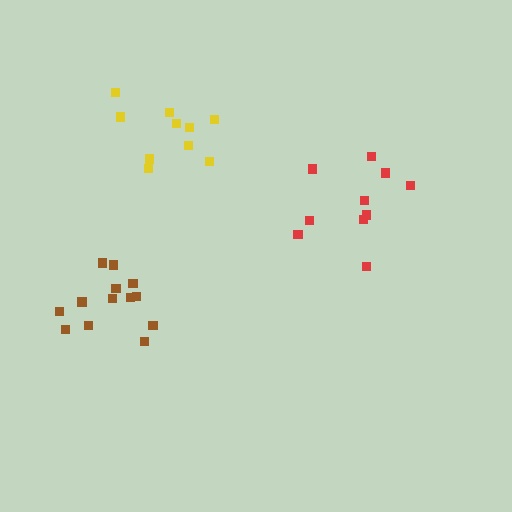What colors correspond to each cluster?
The clusters are colored: yellow, red, brown.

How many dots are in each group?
Group 1: 10 dots, Group 2: 10 dots, Group 3: 13 dots (33 total).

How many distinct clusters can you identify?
There are 3 distinct clusters.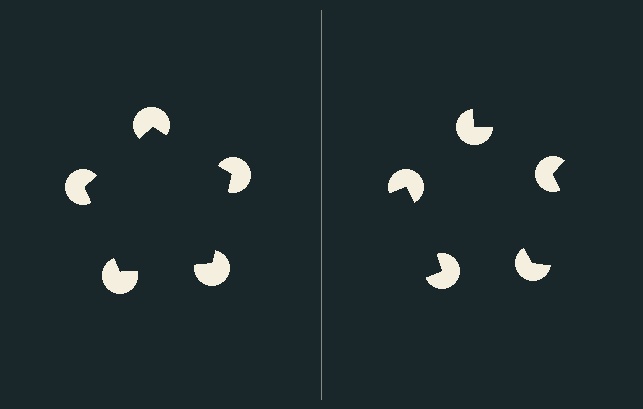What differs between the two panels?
The pac-man discs are positioned identically on both sides; only the wedge orientations differ. On the left they align to a pentagon; on the right they are misaligned.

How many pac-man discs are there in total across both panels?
10 — 5 on each side.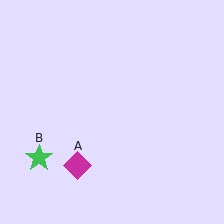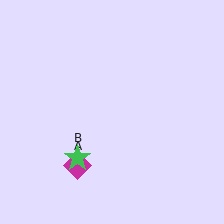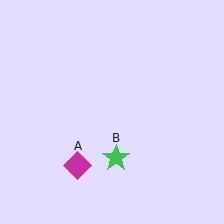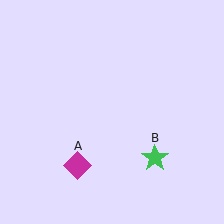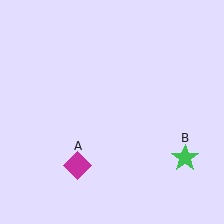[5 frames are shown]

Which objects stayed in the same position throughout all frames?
Magenta diamond (object A) remained stationary.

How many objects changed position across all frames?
1 object changed position: green star (object B).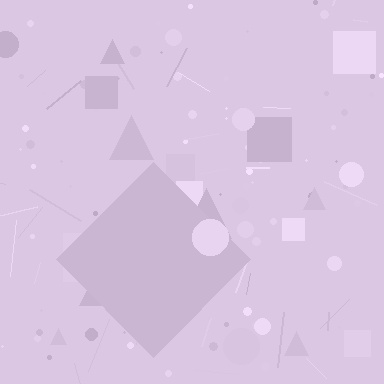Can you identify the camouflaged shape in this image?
The camouflaged shape is a diamond.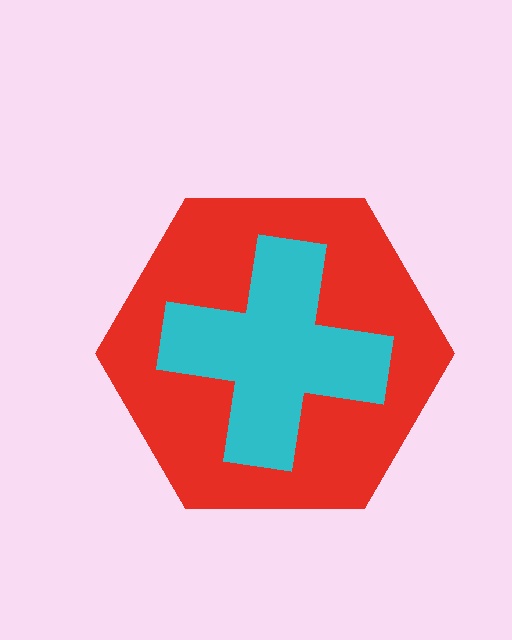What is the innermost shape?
The cyan cross.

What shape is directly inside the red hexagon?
The cyan cross.